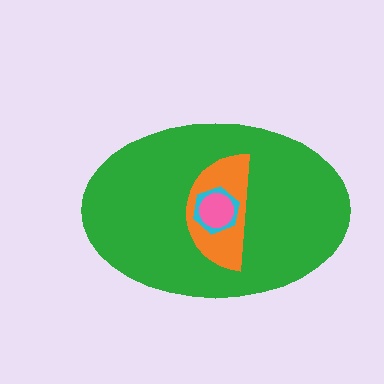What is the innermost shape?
The pink circle.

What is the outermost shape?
The green ellipse.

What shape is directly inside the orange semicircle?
The cyan hexagon.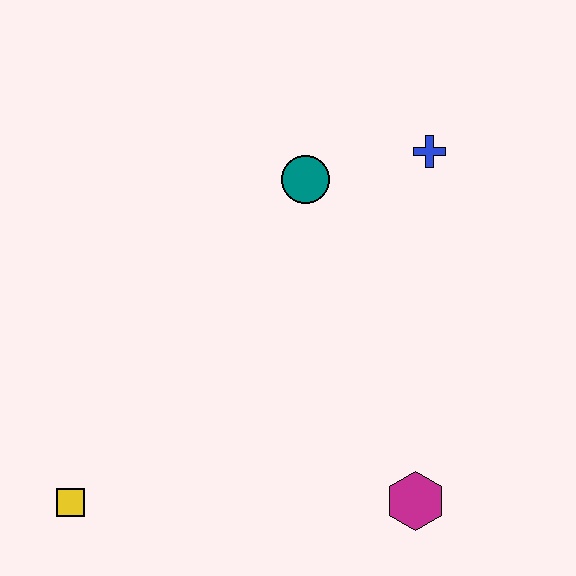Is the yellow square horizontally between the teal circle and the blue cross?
No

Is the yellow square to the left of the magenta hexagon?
Yes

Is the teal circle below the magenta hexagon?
No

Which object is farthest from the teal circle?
The yellow square is farthest from the teal circle.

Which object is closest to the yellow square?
The magenta hexagon is closest to the yellow square.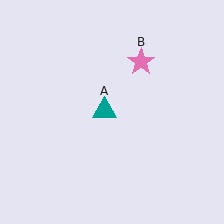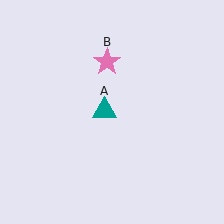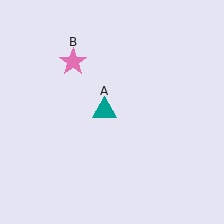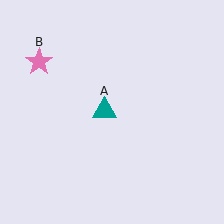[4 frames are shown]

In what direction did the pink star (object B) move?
The pink star (object B) moved left.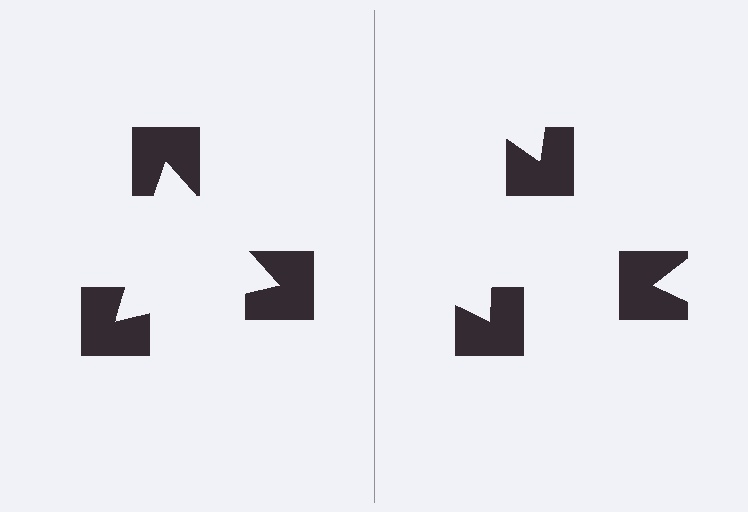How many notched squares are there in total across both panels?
6 — 3 on each side.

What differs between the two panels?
The notched squares are positioned identically on both sides; only the wedge orientations differ. On the left they align to a triangle; on the right they are misaligned.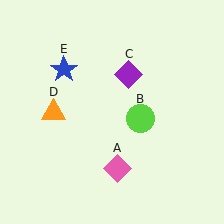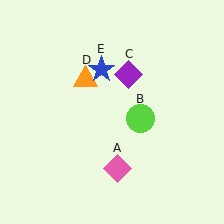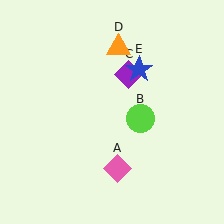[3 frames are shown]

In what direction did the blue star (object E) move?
The blue star (object E) moved right.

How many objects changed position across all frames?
2 objects changed position: orange triangle (object D), blue star (object E).